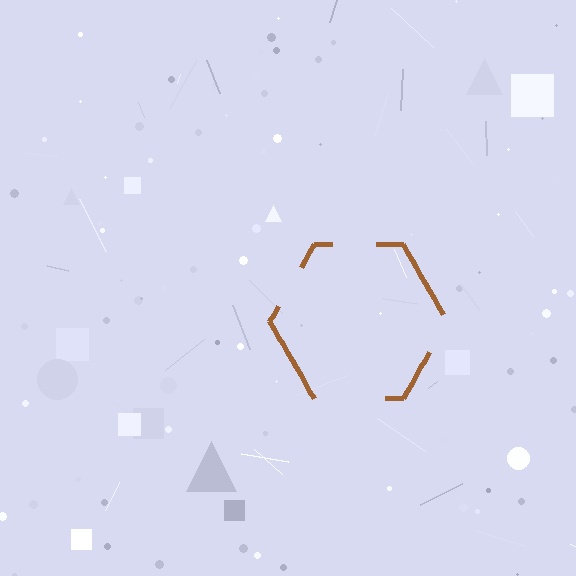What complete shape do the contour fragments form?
The contour fragments form a hexagon.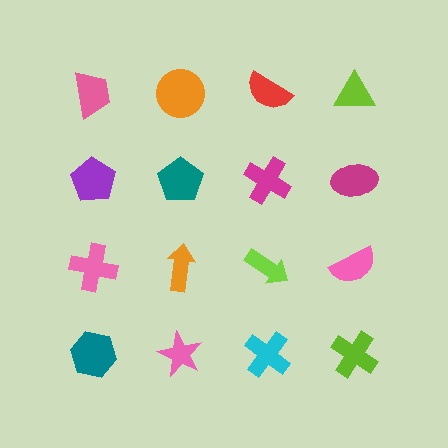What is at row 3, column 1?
A pink cross.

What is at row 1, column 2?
An orange circle.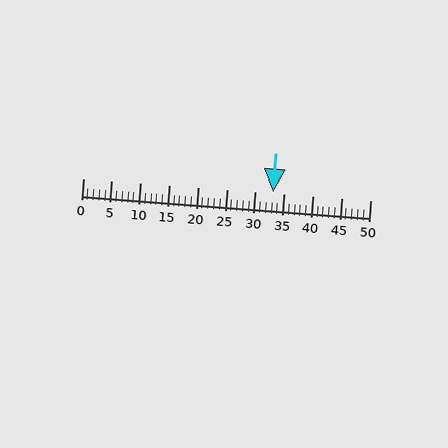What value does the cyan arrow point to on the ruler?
The cyan arrow points to approximately 33.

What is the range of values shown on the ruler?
The ruler shows values from 0 to 50.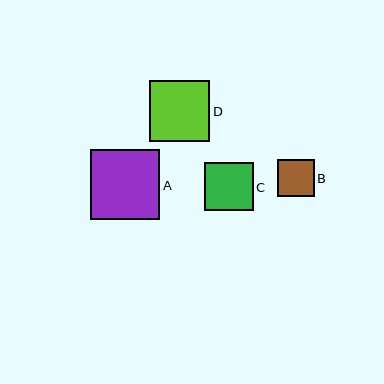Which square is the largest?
Square A is the largest with a size of approximately 69 pixels.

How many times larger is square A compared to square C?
Square A is approximately 1.4 times the size of square C.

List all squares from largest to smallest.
From largest to smallest: A, D, C, B.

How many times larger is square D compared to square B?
Square D is approximately 1.6 times the size of square B.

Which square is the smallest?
Square B is the smallest with a size of approximately 37 pixels.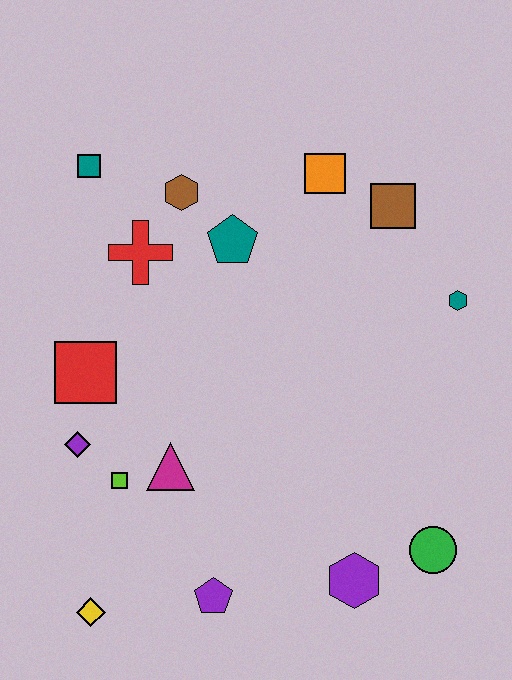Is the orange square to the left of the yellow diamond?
No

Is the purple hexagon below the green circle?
Yes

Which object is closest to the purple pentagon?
The yellow diamond is closest to the purple pentagon.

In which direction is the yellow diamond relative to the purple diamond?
The yellow diamond is below the purple diamond.